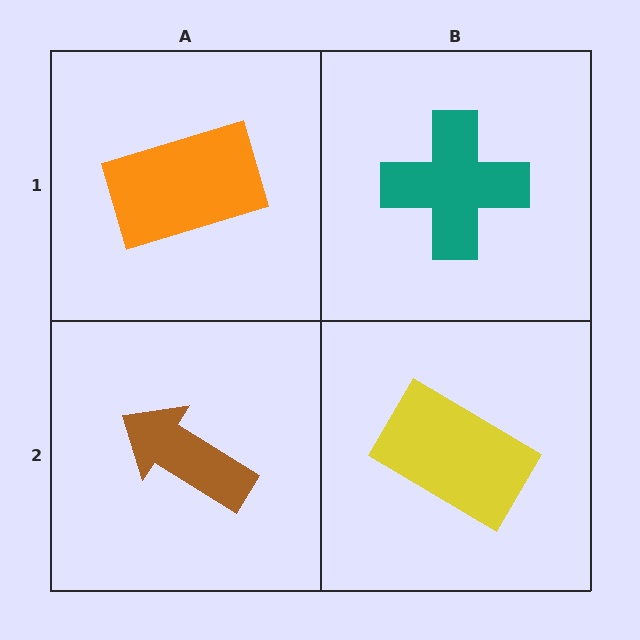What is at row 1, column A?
An orange rectangle.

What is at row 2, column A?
A brown arrow.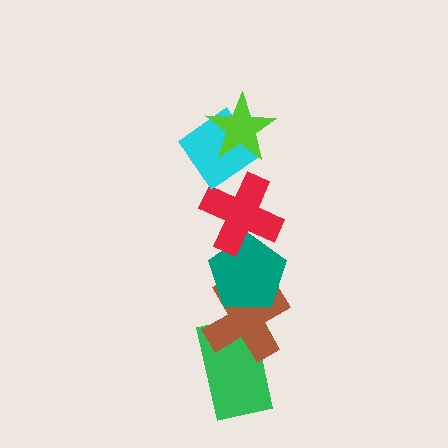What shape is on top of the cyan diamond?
The lime star is on top of the cyan diamond.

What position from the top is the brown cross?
The brown cross is 5th from the top.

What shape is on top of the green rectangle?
The brown cross is on top of the green rectangle.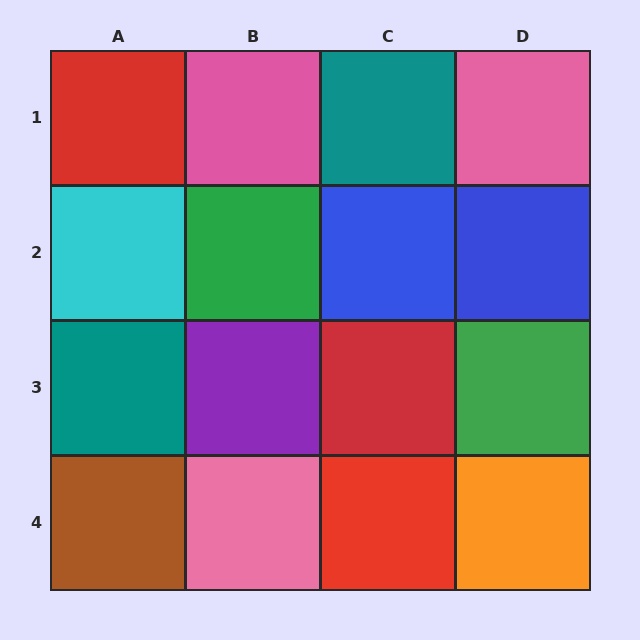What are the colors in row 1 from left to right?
Red, pink, teal, pink.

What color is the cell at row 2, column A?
Cyan.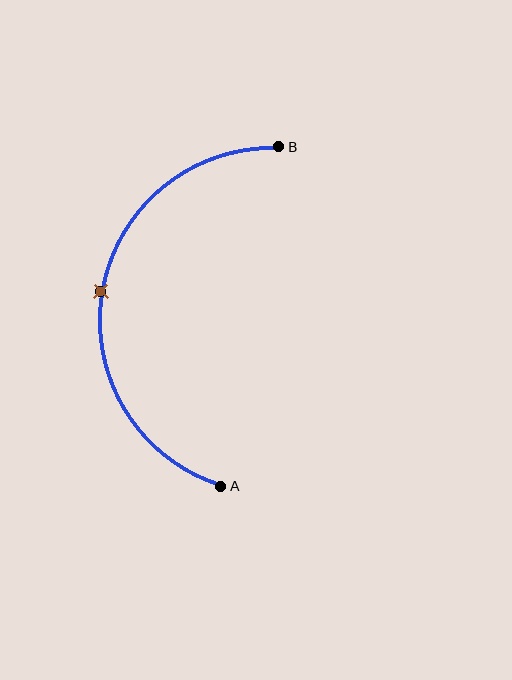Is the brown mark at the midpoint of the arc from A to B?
Yes. The brown mark lies on the arc at equal arc-length from both A and B — it is the arc midpoint.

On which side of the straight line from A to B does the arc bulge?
The arc bulges to the left of the straight line connecting A and B.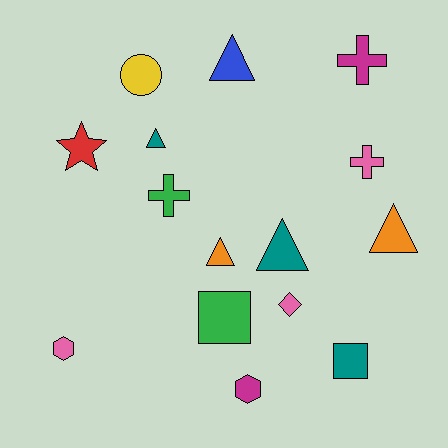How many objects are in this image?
There are 15 objects.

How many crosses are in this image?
There are 3 crosses.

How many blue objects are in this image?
There is 1 blue object.